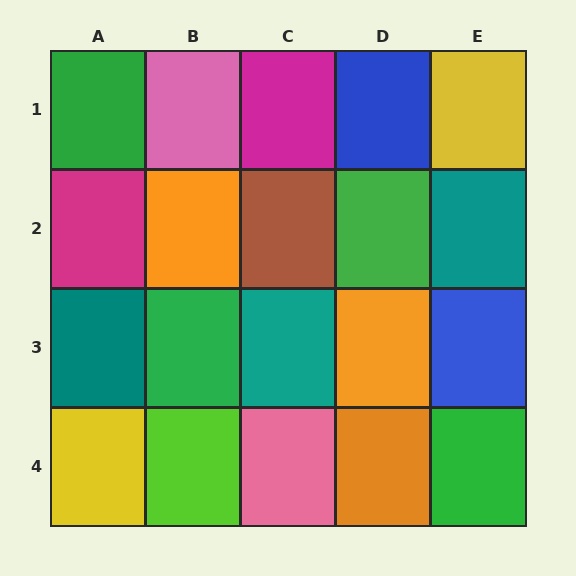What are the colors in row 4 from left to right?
Yellow, lime, pink, orange, green.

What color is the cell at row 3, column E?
Blue.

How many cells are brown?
1 cell is brown.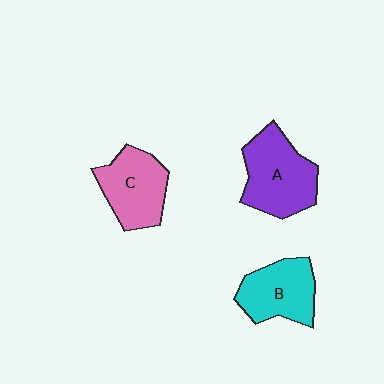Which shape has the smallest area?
Shape B (cyan).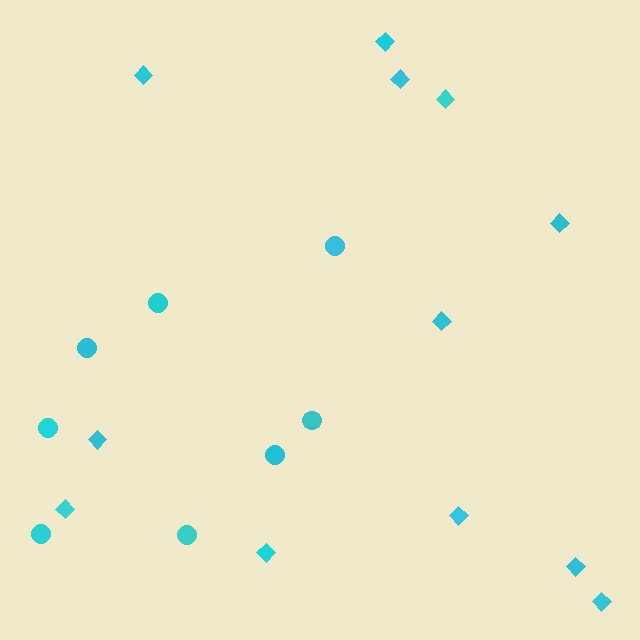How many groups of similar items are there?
There are 2 groups: one group of diamonds (12) and one group of circles (8).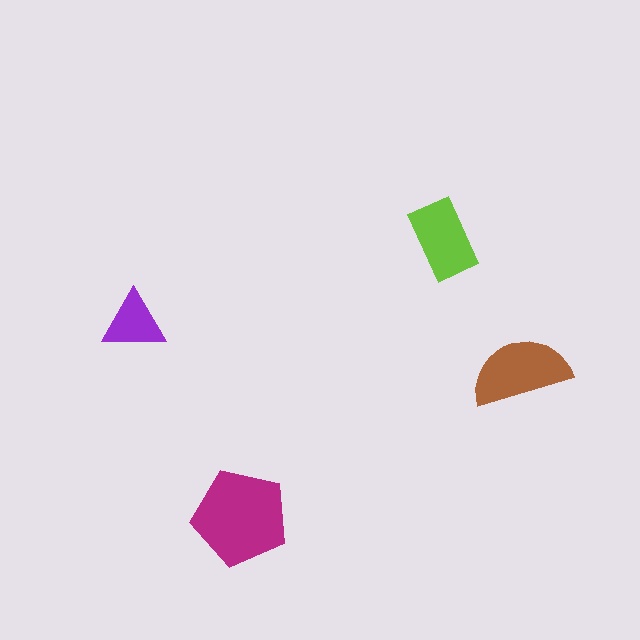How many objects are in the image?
There are 4 objects in the image.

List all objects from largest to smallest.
The magenta pentagon, the brown semicircle, the lime rectangle, the purple triangle.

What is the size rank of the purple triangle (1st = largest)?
4th.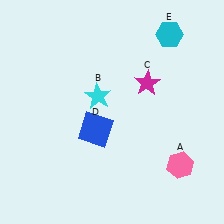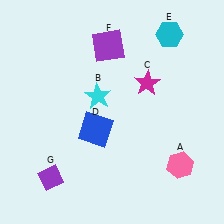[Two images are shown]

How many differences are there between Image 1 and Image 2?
There are 2 differences between the two images.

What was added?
A purple square (F), a purple diamond (G) were added in Image 2.